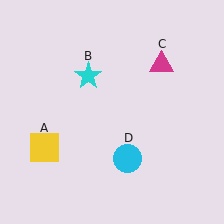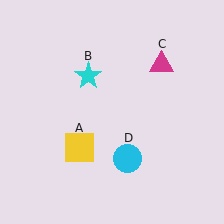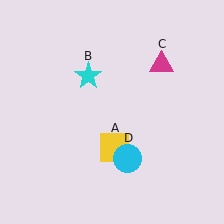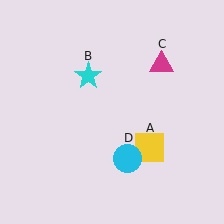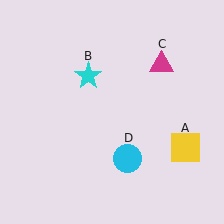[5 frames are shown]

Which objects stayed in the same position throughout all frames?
Cyan star (object B) and magenta triangle (object C) and cyan circle (object D) remained stationary.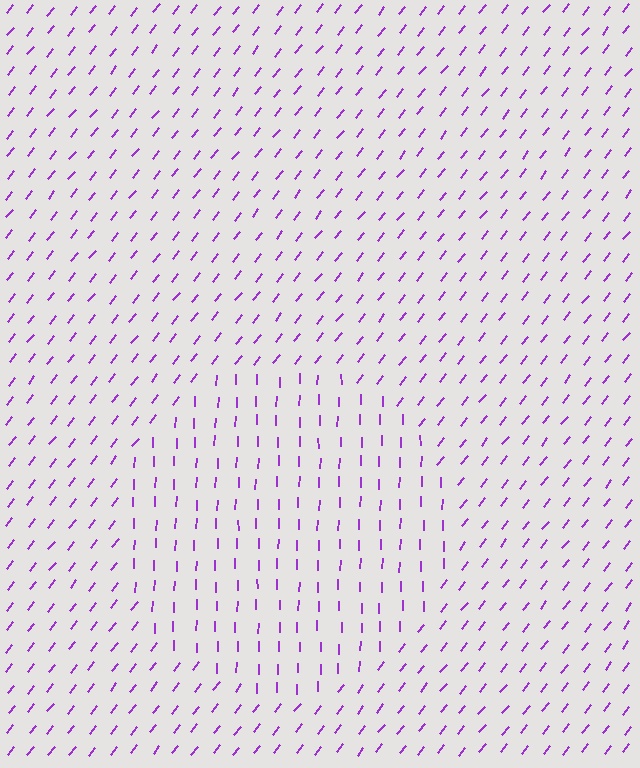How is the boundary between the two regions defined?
The boundary is defined purely by a change in line orientation (approximately 37 degrees difference). All lines are the same color and thickness.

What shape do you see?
I see a circle.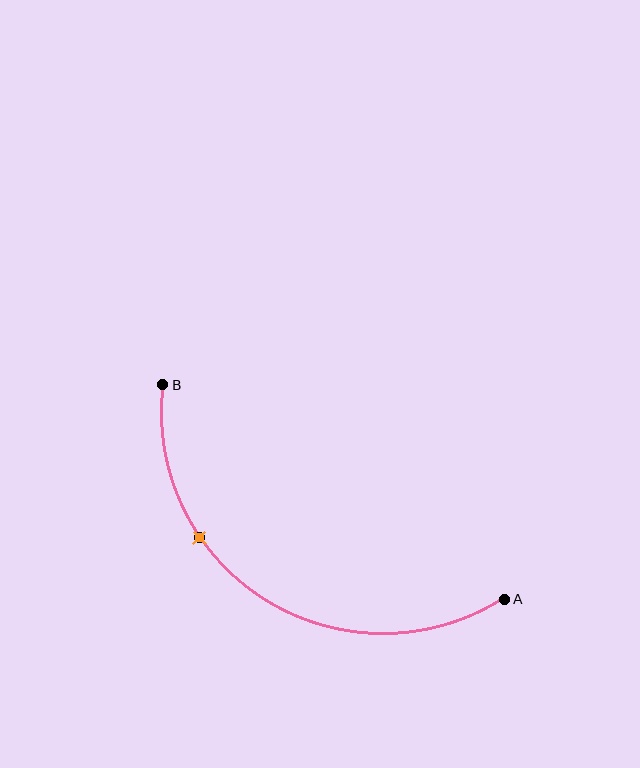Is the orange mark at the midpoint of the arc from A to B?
No. The orange mark lies on the arc but is closer to endpoint B. The arc midpoint would be at the point on the curve equidistant along the arc from both A and B.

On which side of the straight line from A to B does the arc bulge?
The arc bulges below the straight line connecting A and B.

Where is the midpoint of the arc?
The arc midpoint is the point on the curve farthest from the straight line joining A and B. It sits below that line.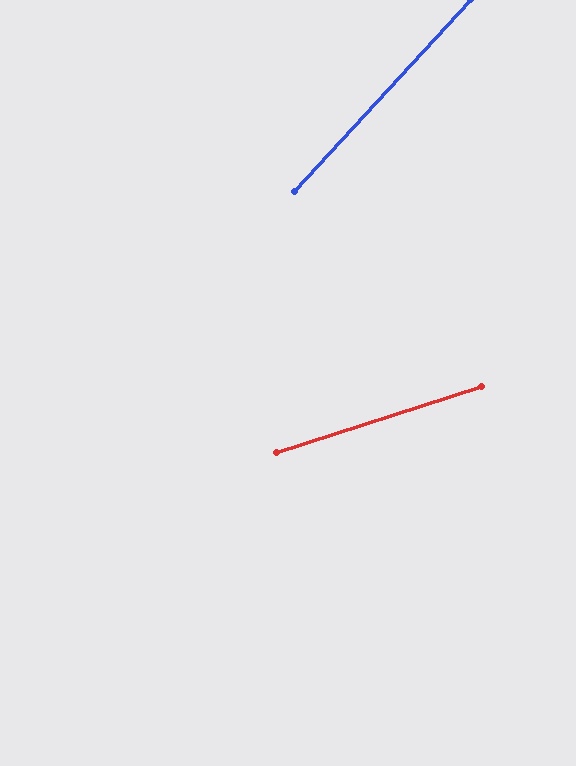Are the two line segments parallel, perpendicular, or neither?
Neither parallel nor perpendicular — they differ by about 29°.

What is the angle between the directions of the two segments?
Approximately 29 degrees.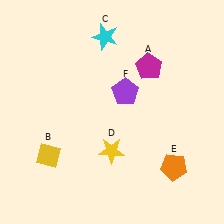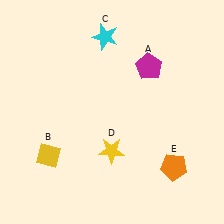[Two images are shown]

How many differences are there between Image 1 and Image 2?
There is 1 difference between the two images.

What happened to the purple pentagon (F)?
The purple pentagon (F) was removed in Image 2. It was in the top-right area of Image 1.